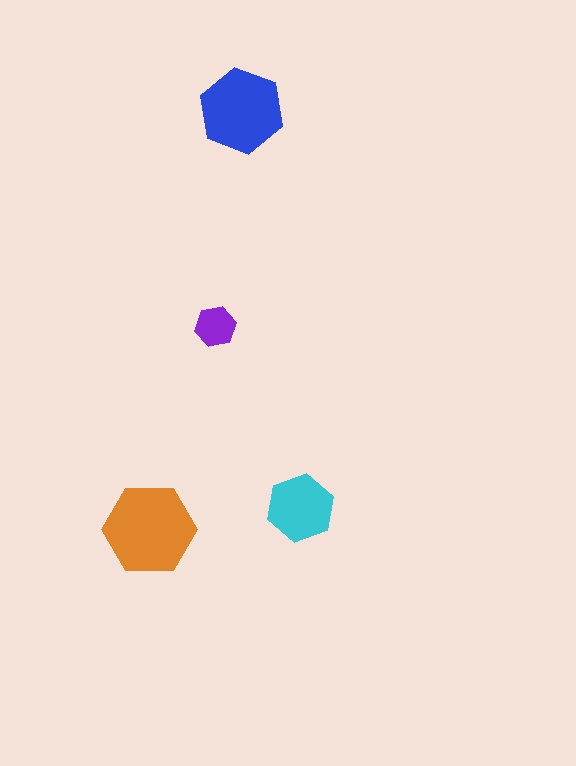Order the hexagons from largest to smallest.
the orange one, the blue one, the cyan one, the purple one.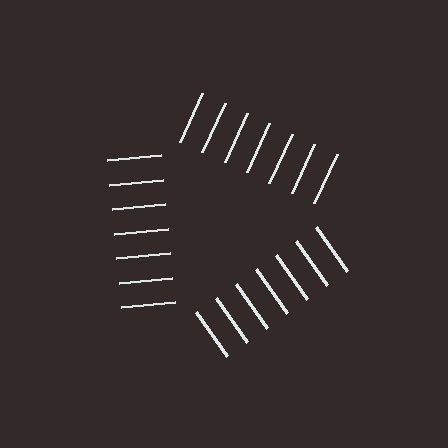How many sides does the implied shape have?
3 sides — the line-ends trace a triangle.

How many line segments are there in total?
21 — 7 along each of the 3 edges.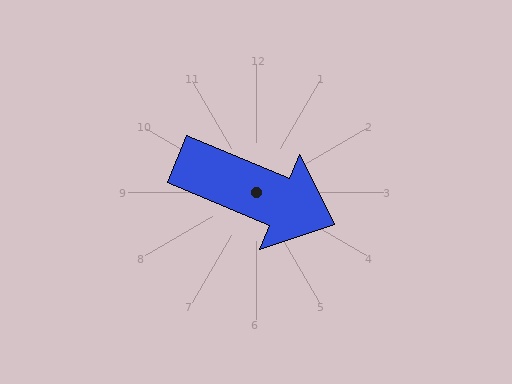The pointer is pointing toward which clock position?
Roughly 4 o'clock.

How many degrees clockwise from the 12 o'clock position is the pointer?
Approximately 113 degrees.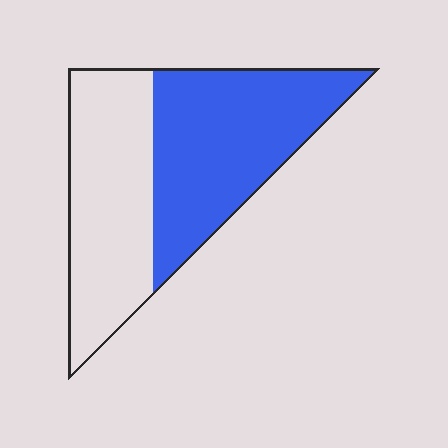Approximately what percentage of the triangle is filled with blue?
Approximately 55%.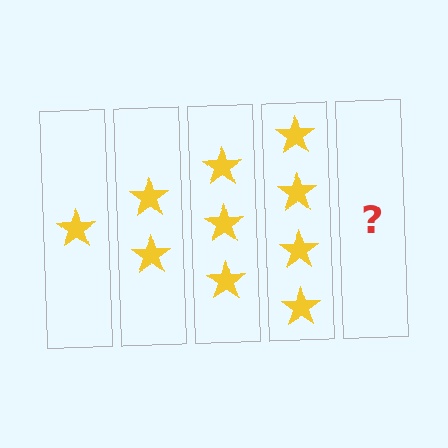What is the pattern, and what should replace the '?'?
The pattern is that each step adds one more star. The '?' should be 5 stars.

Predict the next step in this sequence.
The next step is 5 stars.